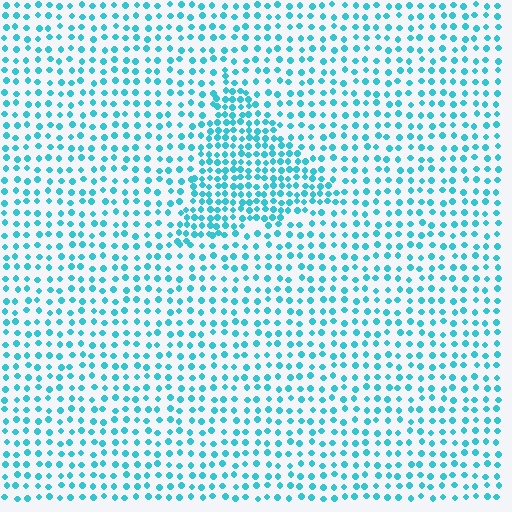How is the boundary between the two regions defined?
The boundary is defined by a change in element density (approximately 1.9x ratio). All elements are the same color, size, and shape.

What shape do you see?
I see a triangle.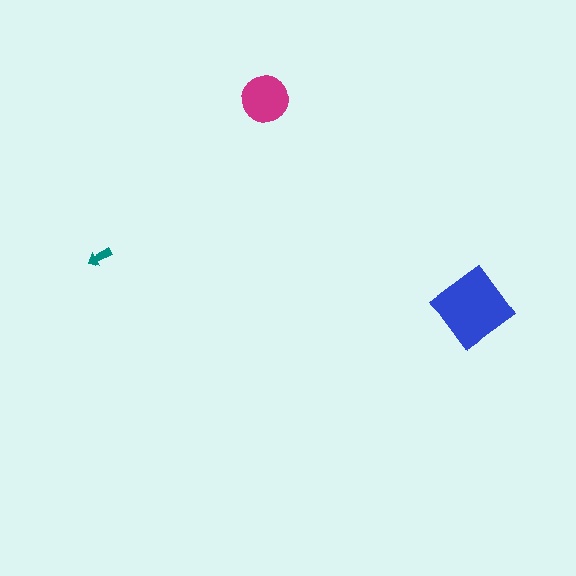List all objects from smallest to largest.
The teal arrow, the magenta circle, the blue diamond.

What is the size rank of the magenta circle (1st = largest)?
2nd.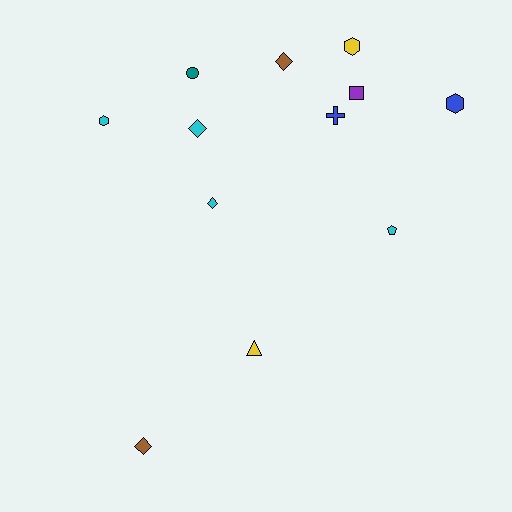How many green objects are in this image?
There are no green objects.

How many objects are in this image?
There are 12 objects.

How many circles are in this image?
There is 1 circle.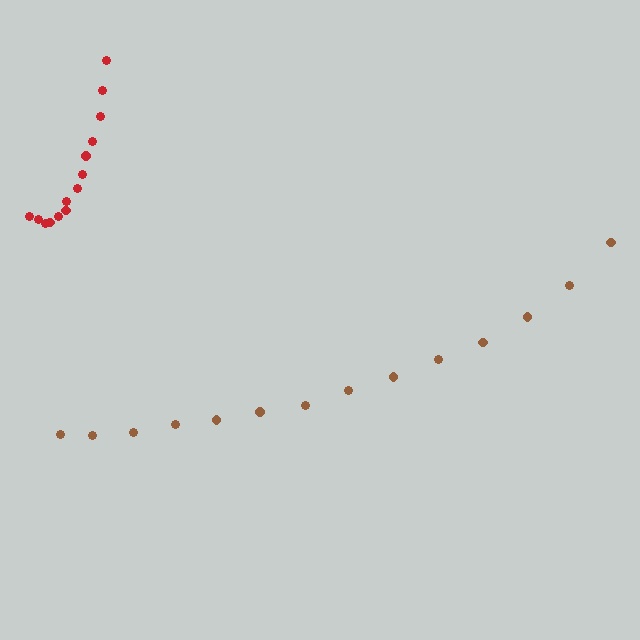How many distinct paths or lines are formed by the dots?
There are 2 distinct paths.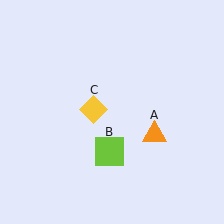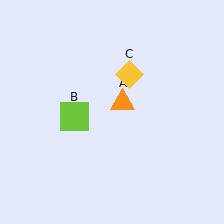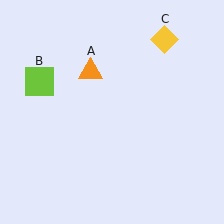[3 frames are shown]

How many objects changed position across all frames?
3 objects changed position: orange triangle (object A), lime square (object B), yellow diamond (object C).